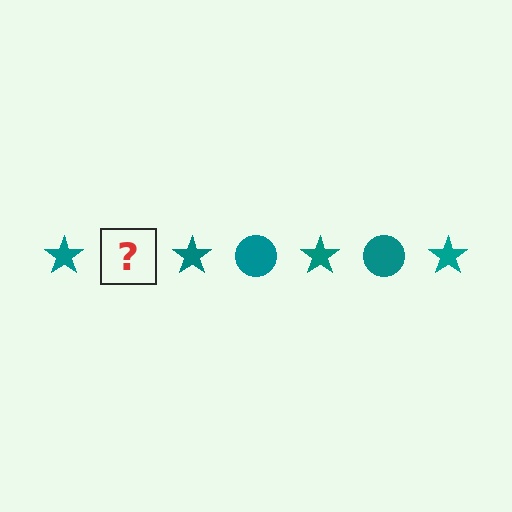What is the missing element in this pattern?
The missing element is a teal circle.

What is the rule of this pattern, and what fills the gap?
The rule is that the pattern cycles through star, circle shapes in teal. The gap should be filled with a teal circle.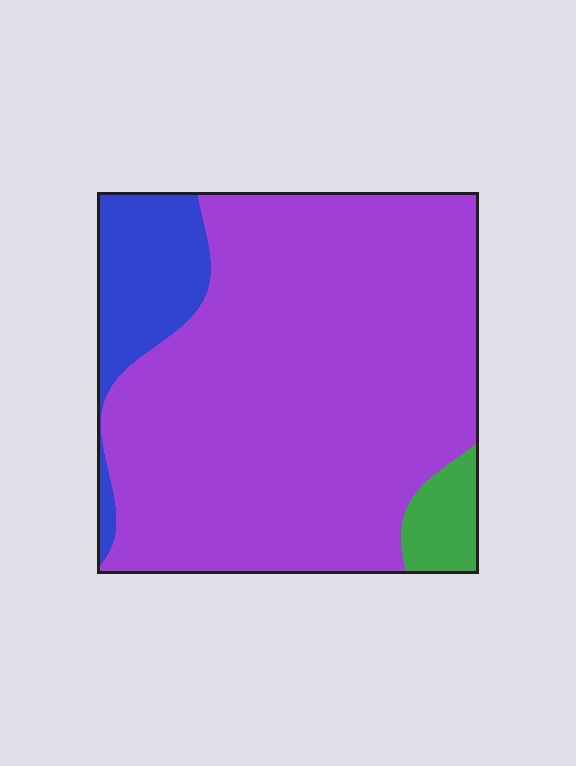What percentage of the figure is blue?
Blue takes up less than a sixth of the figure.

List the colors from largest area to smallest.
From largest to smallest: purple, blue, green.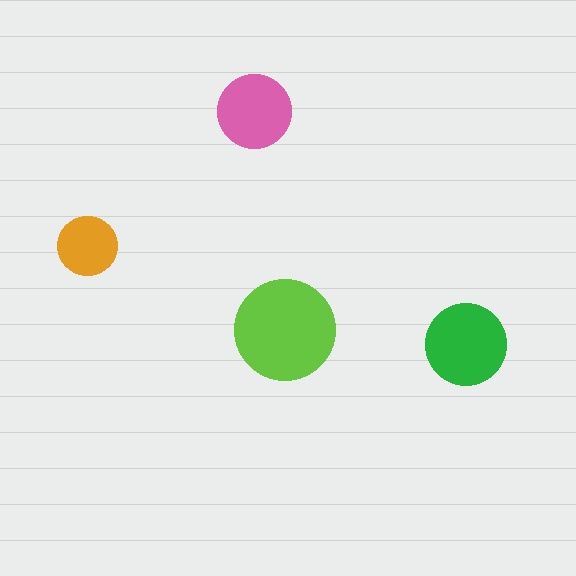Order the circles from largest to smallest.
the lime one, the green one, the pink one, the orange one.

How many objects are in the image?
There are 4 objects in the image.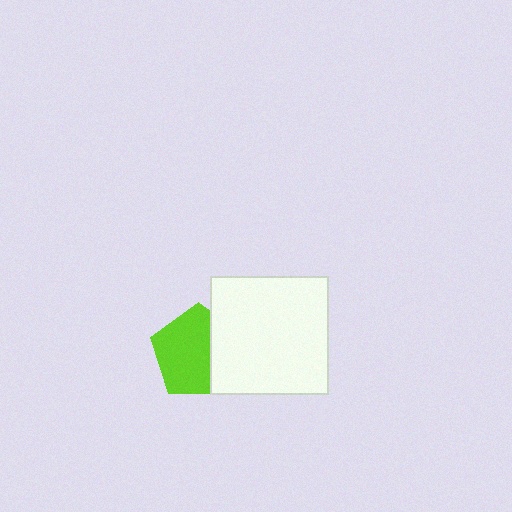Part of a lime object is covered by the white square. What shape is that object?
It is a pentagon.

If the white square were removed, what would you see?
You would see the complete lime pentagon.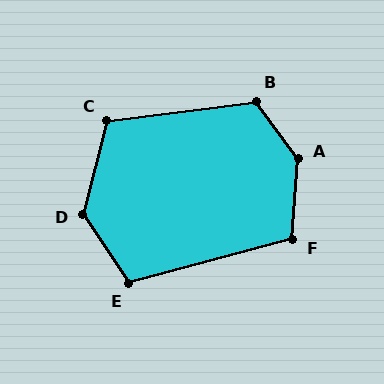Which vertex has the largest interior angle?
A, at approximately 140 degrees.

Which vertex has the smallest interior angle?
E, at approximately 108 degrees.